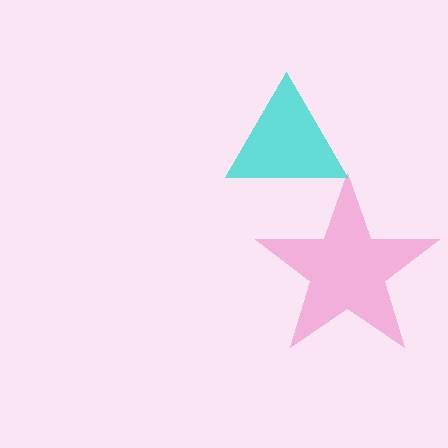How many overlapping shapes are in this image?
There are 2 overlapping shapes in the image.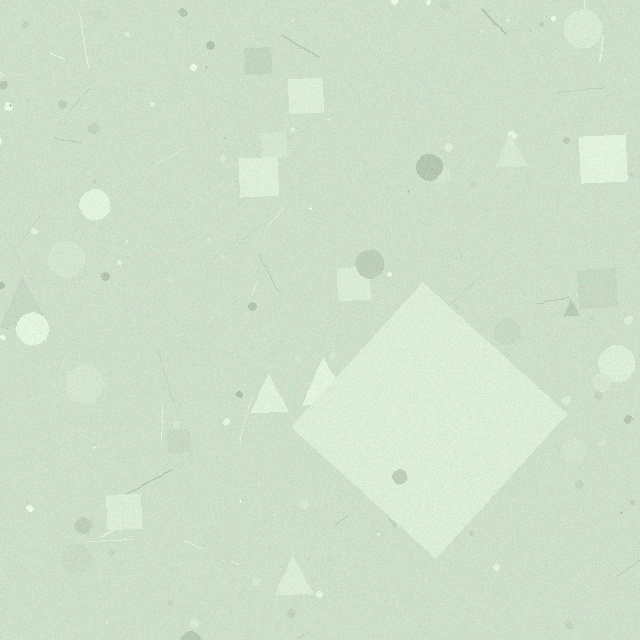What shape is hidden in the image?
A diamond is hidden in the image.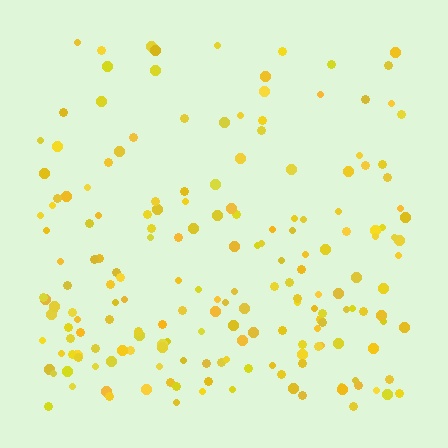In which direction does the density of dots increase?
From top to bottom, with the bottom side densest.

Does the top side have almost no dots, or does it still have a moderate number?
Still a moderate number, just noticeably fewer than the bottom.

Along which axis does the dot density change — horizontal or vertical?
Vertical.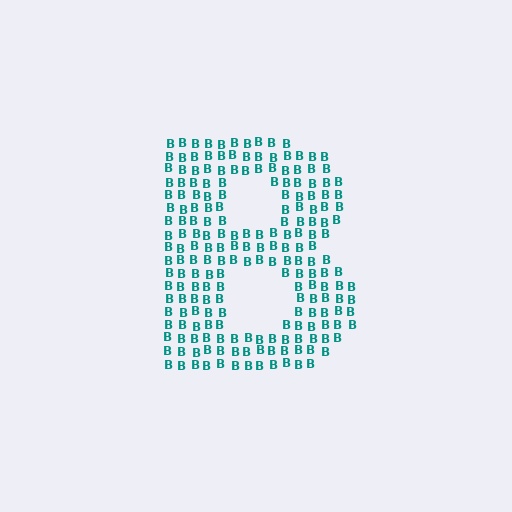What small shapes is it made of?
It is made of small letter B's.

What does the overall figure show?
The overall figure shows the letter B.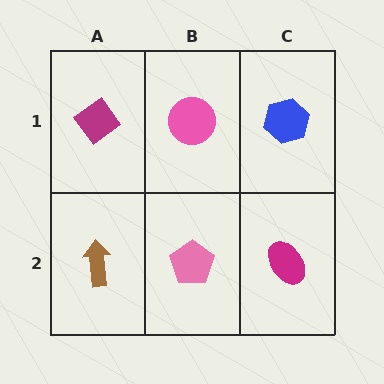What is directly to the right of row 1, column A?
A pink circle.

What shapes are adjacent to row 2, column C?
A blue hexagon (row 1, column C), a pink pentagon (row 2, column B).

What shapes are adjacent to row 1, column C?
A magenta ellipse (row 2, column C), a pink circle (row 1, column B).